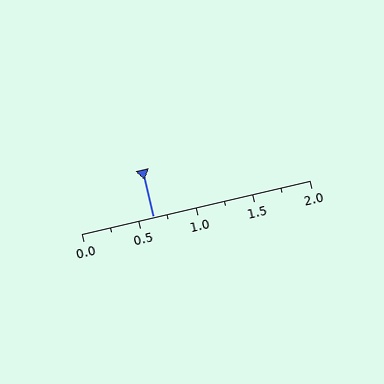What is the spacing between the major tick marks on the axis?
The major ticks are spaced 0.5 apart.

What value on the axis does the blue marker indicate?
The marker indicates approximately 0.62.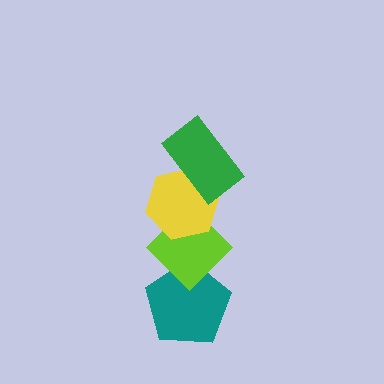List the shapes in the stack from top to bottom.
From top to bottom: the green rectangle, the yellow hexagon, the lime diamond, the teal pentagon.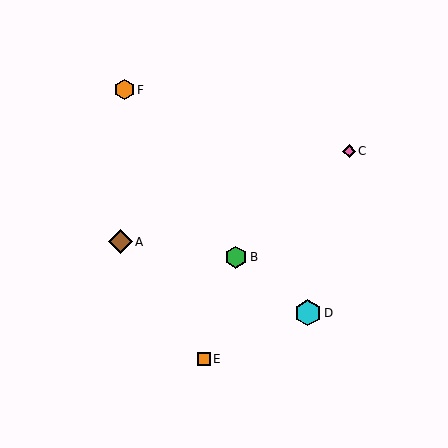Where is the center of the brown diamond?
The center of the brown diamond is at (120, 242).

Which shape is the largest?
The cyan hexagon (labeled D) is the largest.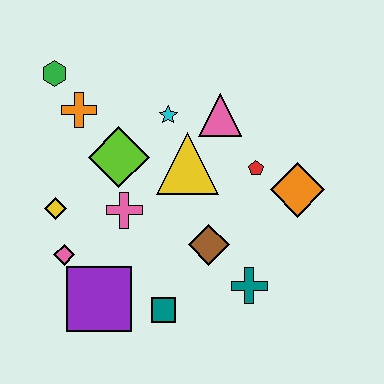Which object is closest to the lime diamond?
The pink cross is closest to the lime diamond.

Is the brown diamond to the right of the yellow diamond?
Yes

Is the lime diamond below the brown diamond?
No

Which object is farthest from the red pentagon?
The green hexagon is farthest from the red pentagon.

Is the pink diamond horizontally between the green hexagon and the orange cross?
Yes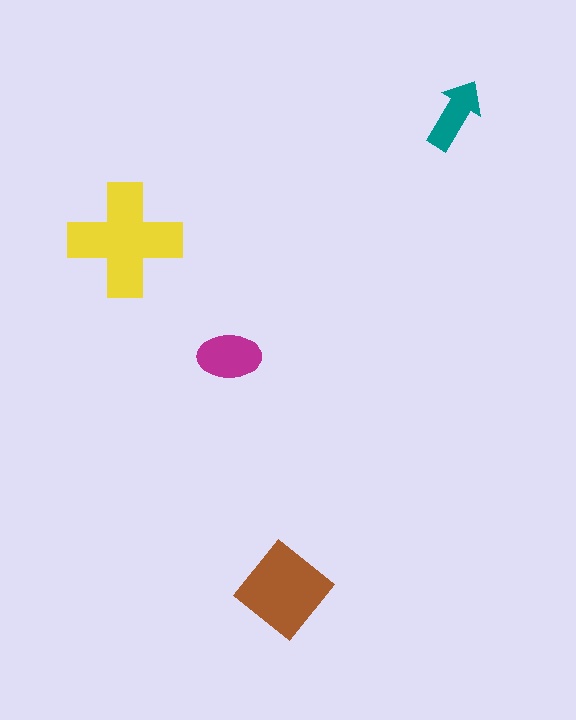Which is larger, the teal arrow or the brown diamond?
The brown diamond.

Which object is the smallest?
The teal arrow.